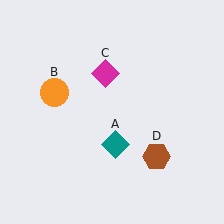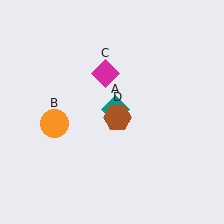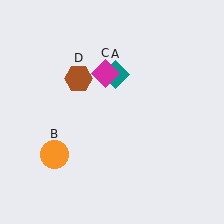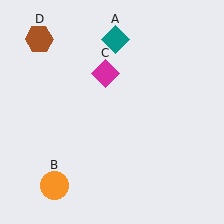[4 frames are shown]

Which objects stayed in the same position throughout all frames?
Magenta diamond (object C) remained stationary.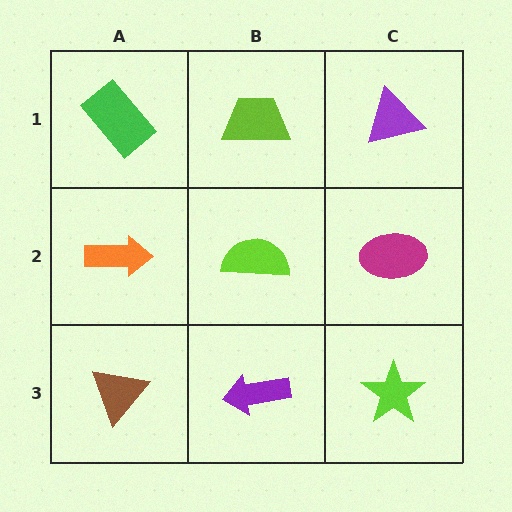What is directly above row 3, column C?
A magenta ellipse.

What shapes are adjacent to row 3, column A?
An orange arrow (row 2, column A), a purple arrow (row 3, column B).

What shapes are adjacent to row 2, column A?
A green rectangle (row 1, column A), a brown triangle (row 3, column A), a lime semicircle (row 2, column B).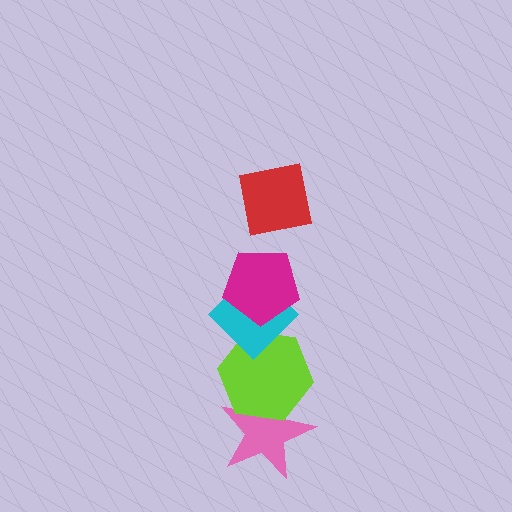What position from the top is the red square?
The red square is 1st from the top.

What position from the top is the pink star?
The pink star is 5th from the top.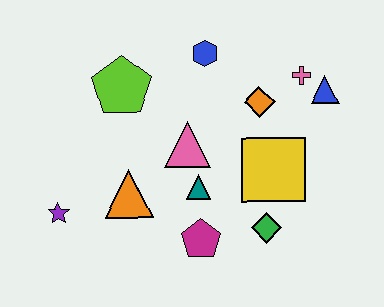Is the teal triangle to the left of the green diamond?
Yes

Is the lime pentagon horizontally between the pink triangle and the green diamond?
No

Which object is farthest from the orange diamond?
The purple star is farthest from the orange diamond.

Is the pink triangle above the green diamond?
Yes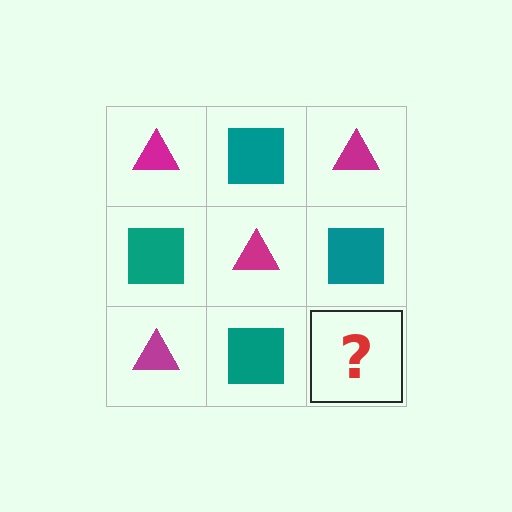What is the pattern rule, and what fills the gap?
The rule is that it alternates magenta triangle and teal square in a checkerboard pattern. The gap should be filled with a magenta triangle.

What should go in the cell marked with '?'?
The missing cell should contain a magenta triangle.